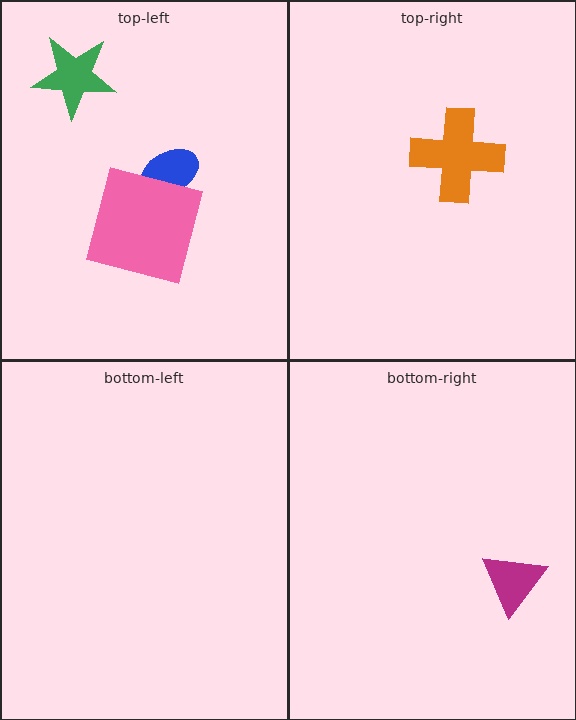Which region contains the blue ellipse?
The top-left region.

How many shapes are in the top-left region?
3.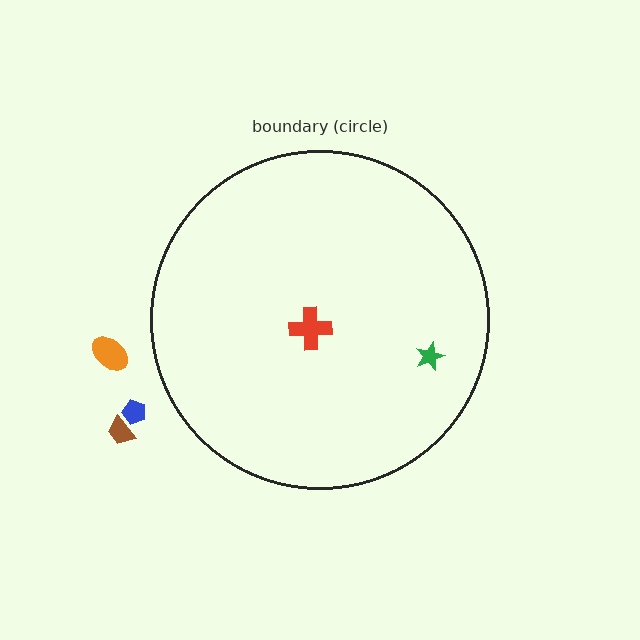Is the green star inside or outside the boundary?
Inside.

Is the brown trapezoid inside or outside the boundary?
Outside.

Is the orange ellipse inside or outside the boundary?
Outside.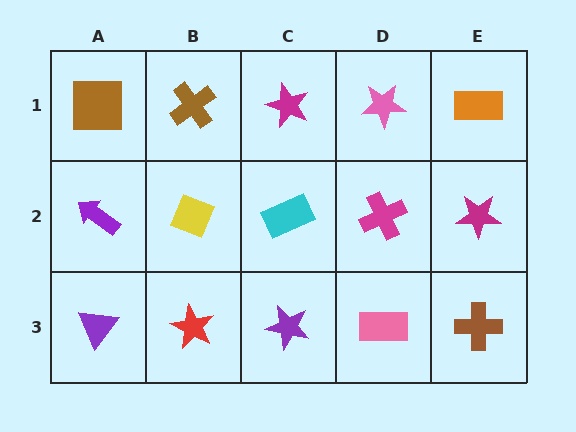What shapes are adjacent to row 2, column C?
A magenta star (row 1, column C), a purple star (row 3, column C), a yellow diamond (row 2, column B), a magenta cross (row 2, column D).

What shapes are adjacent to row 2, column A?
A brown square (row 1, column A), a purple triangle (row 3, column A), a yellow diamond (row 2, column B).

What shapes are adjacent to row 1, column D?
A magenta cross (row 2, column D), a magenta star (row 1, column C), an orange rectangle (row 1, column E).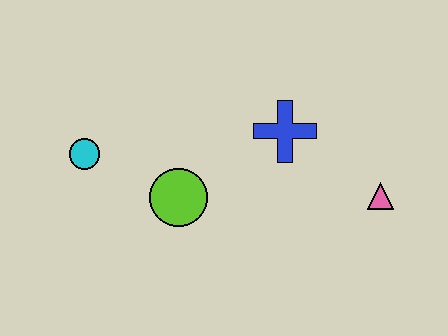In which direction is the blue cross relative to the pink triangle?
The blue cross is to the left of the pink triangle.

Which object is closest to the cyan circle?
The lime circle is closest to the cyan circle.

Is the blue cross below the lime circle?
No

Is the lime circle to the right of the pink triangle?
No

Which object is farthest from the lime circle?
The pink triangle is farthest from the lime circle.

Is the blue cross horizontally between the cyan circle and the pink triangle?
Yes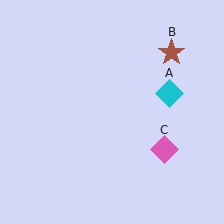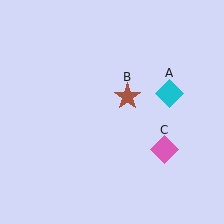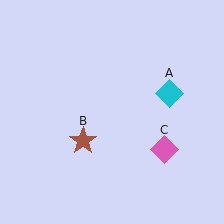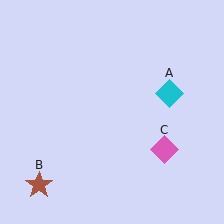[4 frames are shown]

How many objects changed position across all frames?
1 object changed position: brown star (object B).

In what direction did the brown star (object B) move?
The brown star (object B) moved down and to the left.